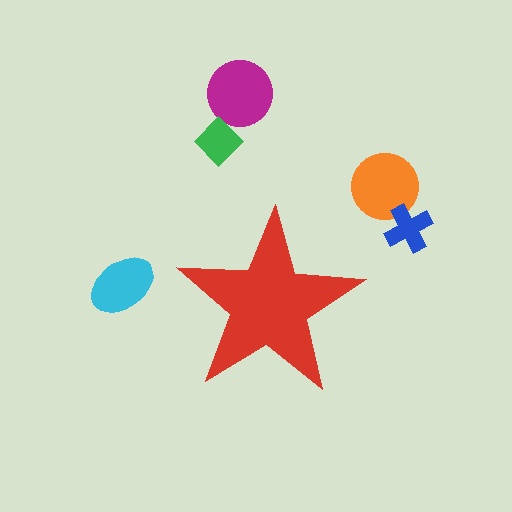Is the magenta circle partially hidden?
No, the magenta circle is fully visible.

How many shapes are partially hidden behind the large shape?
0 shapes are partially hidden.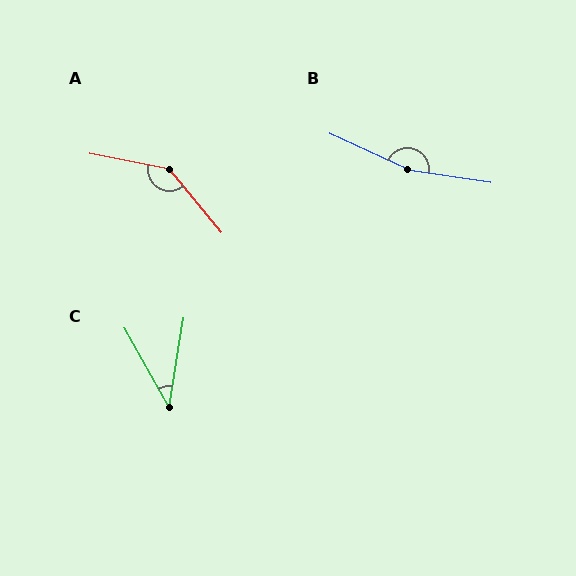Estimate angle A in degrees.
Approximately 140 degrees.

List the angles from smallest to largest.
C (38°), A (140°), B (164°).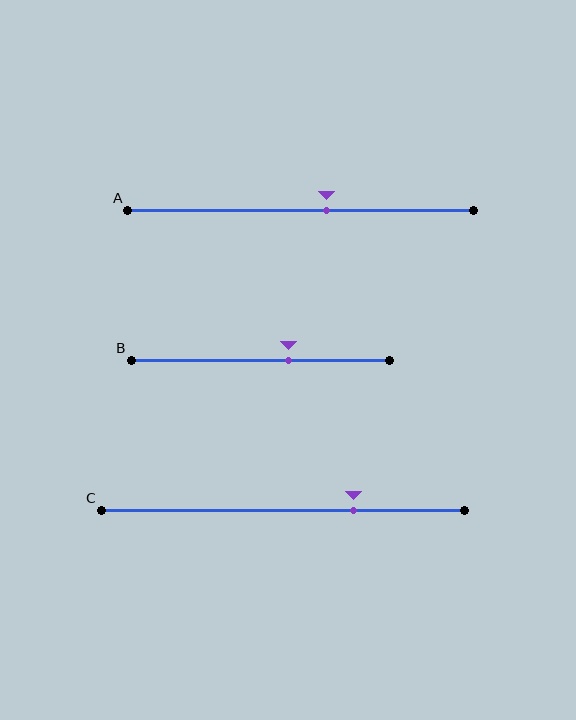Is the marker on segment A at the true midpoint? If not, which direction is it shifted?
No, the marker on segment A is shifted to the right by about 8% of the segment length.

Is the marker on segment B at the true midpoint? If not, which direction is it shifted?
No, the marker on segment B is shifted to the right by about 11% of the segment length.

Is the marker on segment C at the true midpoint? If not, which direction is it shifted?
No, the marker on segment C is shifted to the right by about 19% of the segment length.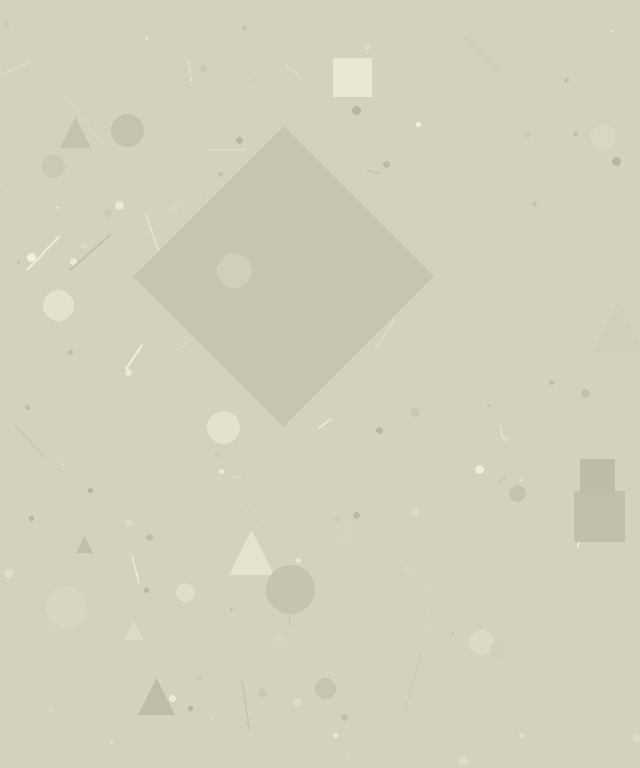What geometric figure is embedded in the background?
A diamond is embedded in the background.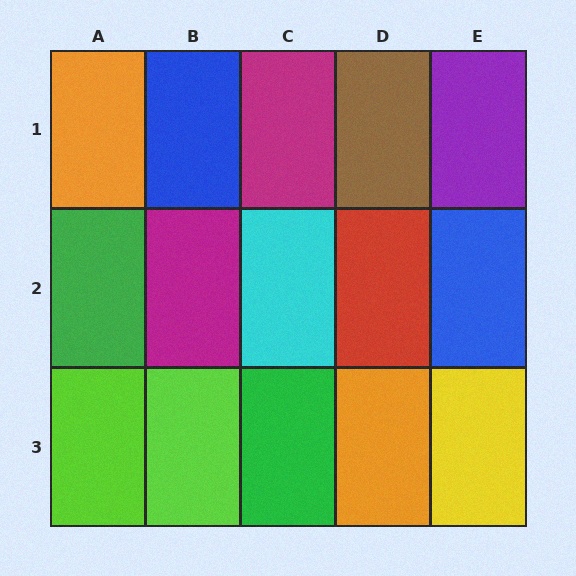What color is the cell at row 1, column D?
Brown.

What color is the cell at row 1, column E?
Purple.